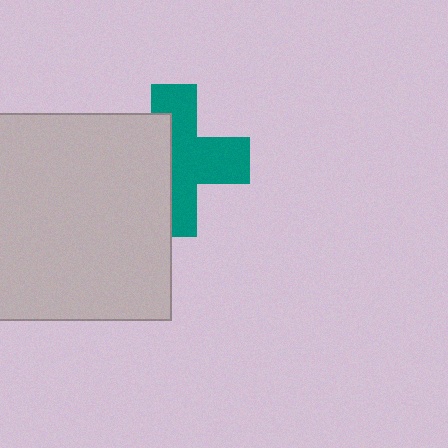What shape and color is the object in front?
The object in front is a light gray square.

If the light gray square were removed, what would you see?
You would see the complete teal cross.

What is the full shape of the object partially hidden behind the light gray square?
The partially hidden object is a teal cross.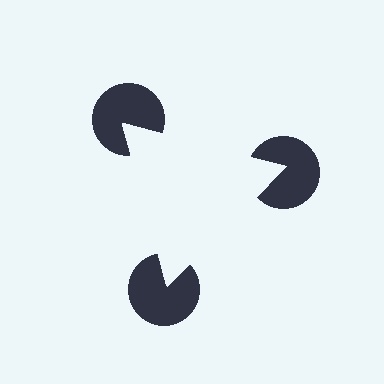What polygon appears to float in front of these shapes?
An illusory triangle — its edges are inferred from the aligned wedge cuts in the pac-man discs, not physically drawn.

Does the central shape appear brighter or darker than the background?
It typically appears slightly brighter than the background, even though no actual brightness change is drawn.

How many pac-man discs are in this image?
There are 3 — one at each vertex of the illusory triangle.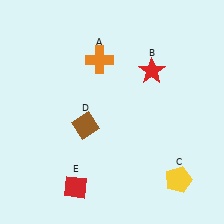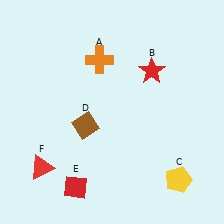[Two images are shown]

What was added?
A red triangle (F) was added in Image 2.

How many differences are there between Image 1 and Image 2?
There is 1 difference between the two images.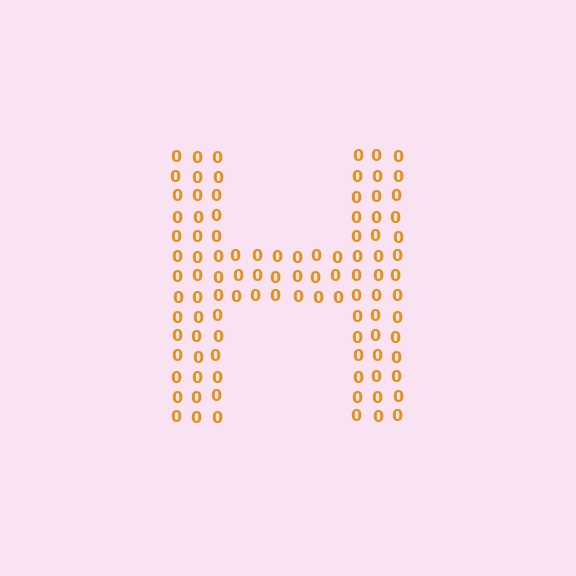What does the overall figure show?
The overall figure shows the letter H.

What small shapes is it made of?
It is made of small digit 0's.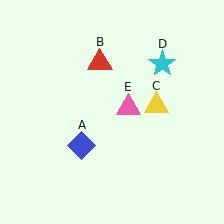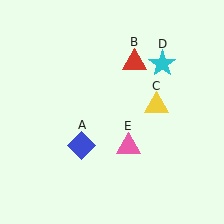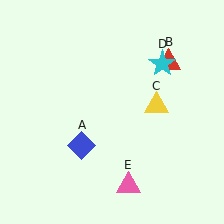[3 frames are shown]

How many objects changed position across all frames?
2 objects changed position: red triangle (object B), pink triangle (object E).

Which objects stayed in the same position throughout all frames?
Blue diamond (object A) and yellow triangle (object C) and cyan star (object D) remained stationary.